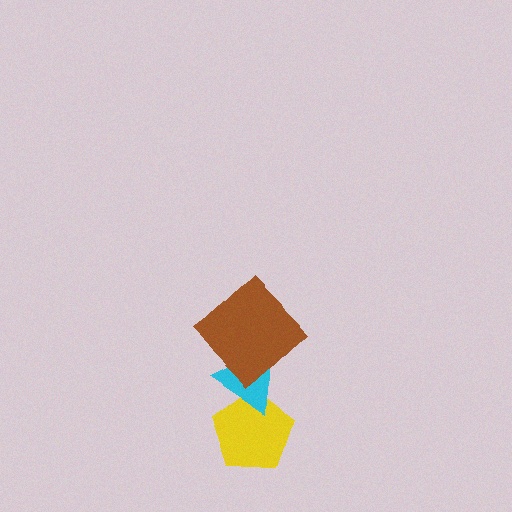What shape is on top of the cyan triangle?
The brown diamond is on top of the cyan triangle.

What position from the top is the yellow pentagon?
The yellow pentagon is 3rd from the top.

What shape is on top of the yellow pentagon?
The cyan triangle is on top of the yellow pentagon.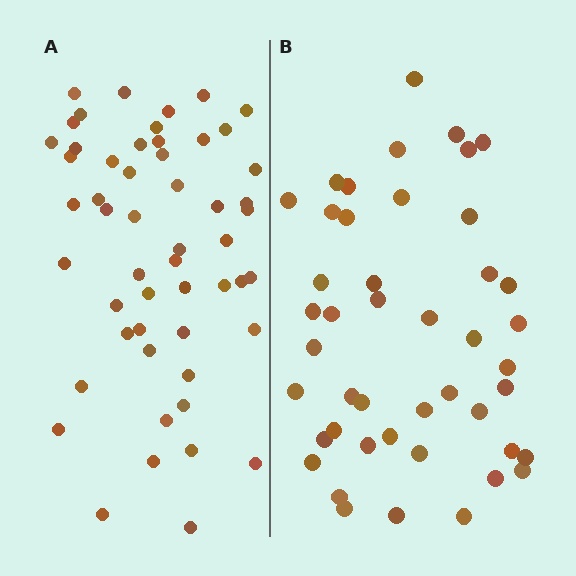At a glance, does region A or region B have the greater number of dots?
Region A (the left region) has more dots.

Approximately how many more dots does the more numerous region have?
Region A has roughly 8 or so more dots than region B.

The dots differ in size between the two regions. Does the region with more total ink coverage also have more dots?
No. Region B has more total ink coverage because its dots are larger, but region A actually contains more individual dots. Total area can be misleading — the number of items is what matters here.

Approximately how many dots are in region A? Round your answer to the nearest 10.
About 50 dots. (The exact count is 53, which rounds to 50.)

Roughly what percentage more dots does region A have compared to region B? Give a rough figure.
About 20% more.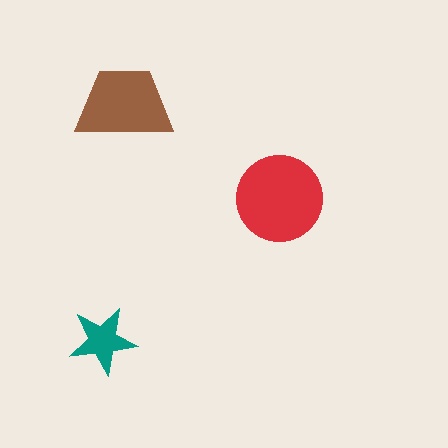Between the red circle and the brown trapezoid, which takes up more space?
The red circle.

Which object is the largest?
The red circle.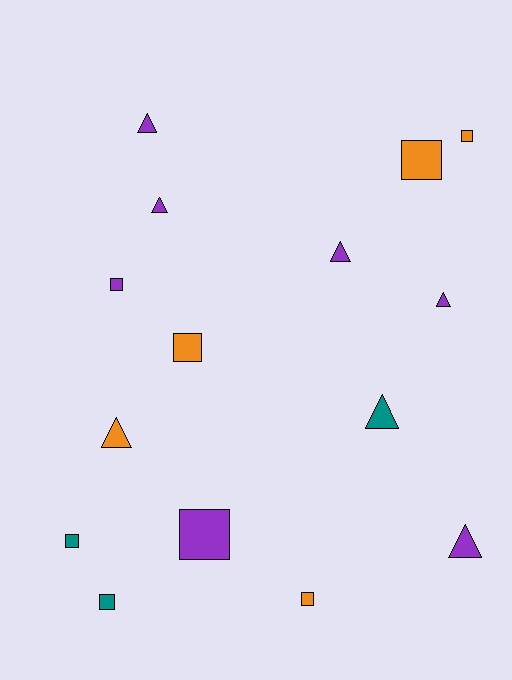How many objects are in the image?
There are 15 objects.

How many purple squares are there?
There are 2 purple squares.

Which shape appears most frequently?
Square, with 8 objects.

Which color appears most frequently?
Purple, with 7 objects.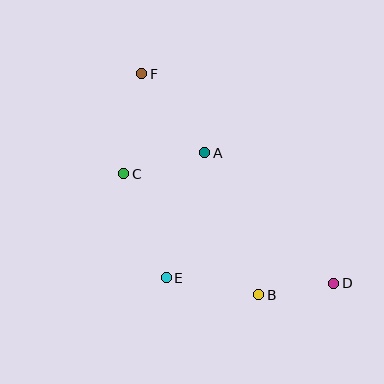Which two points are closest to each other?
Points B and D are closest to each other.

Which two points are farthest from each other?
Points D and F are farthest from each other.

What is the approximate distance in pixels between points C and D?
The distance between C and D is approximately 237 pixels.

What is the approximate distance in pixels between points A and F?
The distance between A and F is approximately 101 pixels.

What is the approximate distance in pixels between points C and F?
The distance between C and F is approximately 102 pixels.